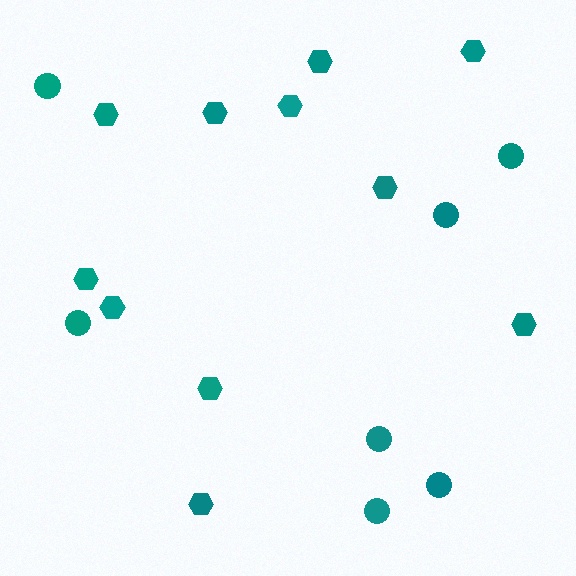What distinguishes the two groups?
There are 2 groups: one group of circles (7) and one group of hexagons (11).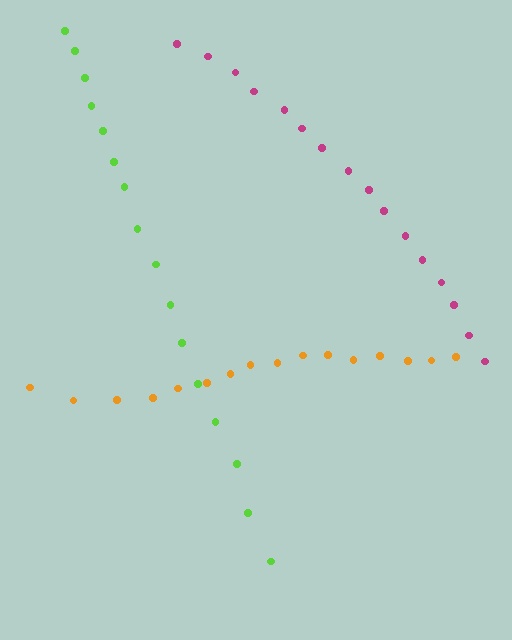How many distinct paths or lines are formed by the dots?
There are 3 distinct paths.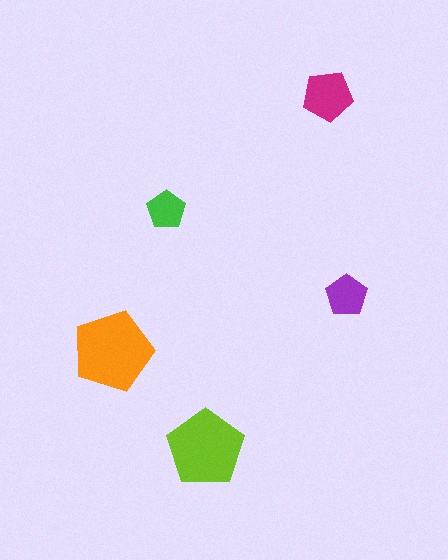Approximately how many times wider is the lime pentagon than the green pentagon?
About 2 times wider.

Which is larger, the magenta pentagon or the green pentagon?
The magenta one.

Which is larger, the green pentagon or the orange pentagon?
The orange one.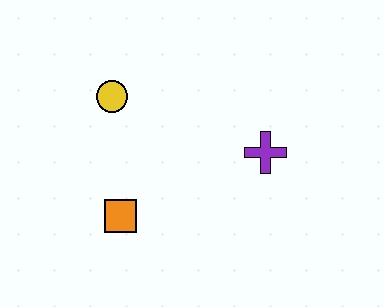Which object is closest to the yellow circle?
The orange square is closest to the yellow circle.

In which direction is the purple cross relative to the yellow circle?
The purple cross is to the right of the yellow circle.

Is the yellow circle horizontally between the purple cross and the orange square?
No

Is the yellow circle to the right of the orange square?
No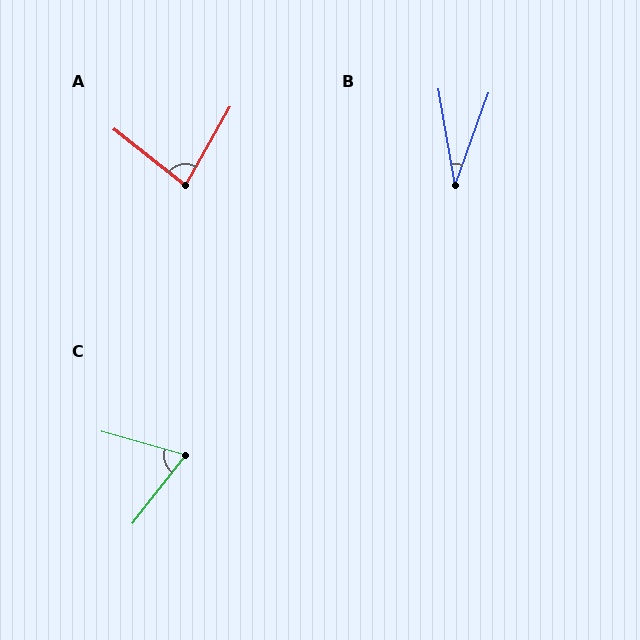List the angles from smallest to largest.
B (29°), C (68°), A (81°).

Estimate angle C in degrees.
Approximately 68 degrees.